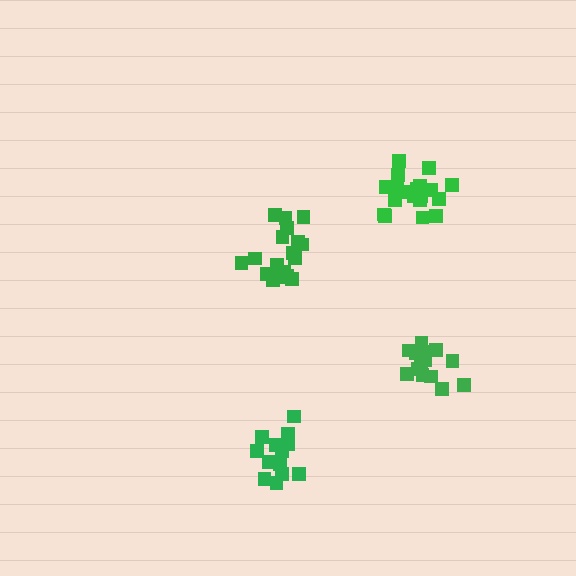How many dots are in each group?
Group 1: 19 dots, Group 2: 14 dots, Group 3: 13 dots, Group 4: 19 dots (65 total).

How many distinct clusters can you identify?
There are 4 distinct clusters.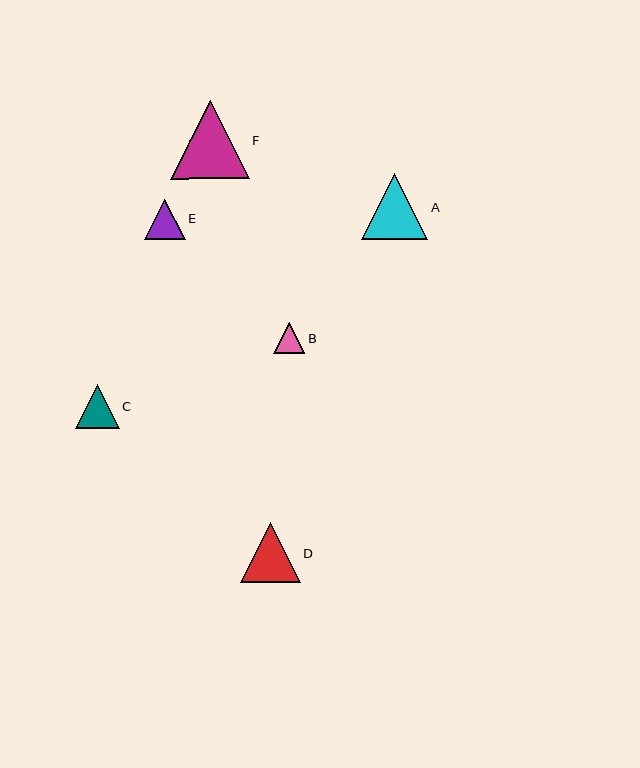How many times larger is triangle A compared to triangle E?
Triangle A is approximately 1.6 times the size of triangle E.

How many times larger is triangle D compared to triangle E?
Triangle D is approximately 1.5 times the size of triangle E.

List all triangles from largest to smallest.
From largest to smallest: F, A, D, C, E, B.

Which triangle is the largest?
Triangle F is the largest with a size of approximately 79 pixels.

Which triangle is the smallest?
Triangle B is the smallest with a size of approximately 31 pixels.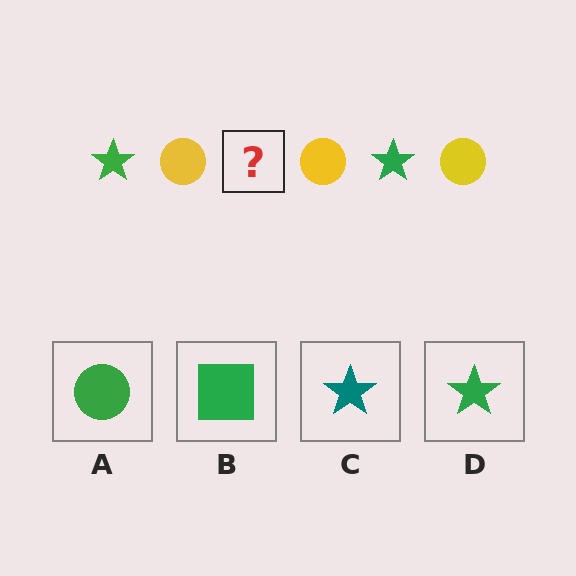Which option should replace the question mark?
Option D.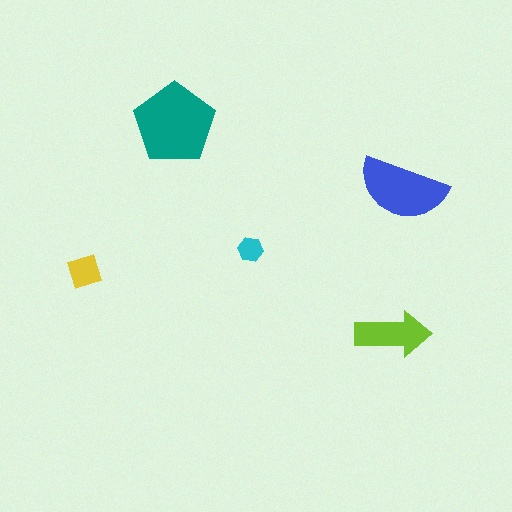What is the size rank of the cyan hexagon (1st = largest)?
5th.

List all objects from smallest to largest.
The cyan hexagon, the yellow square, the lime arrow, the blue semicircle, the teal pentagon.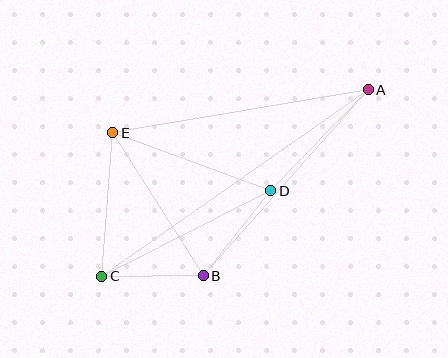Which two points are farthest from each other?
Points A and C are farthest from each other.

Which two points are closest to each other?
Points B and C are closest to each other.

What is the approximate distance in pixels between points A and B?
The distance between A and B is approximately 249 pixels.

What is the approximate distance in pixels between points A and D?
The distance between A and D is approximately 140 pixels.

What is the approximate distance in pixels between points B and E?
The distance between B and E is approximately 169 pixels.